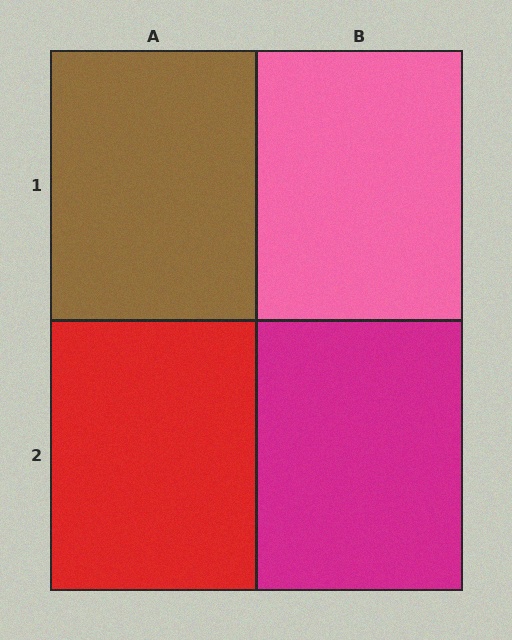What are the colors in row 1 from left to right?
Brown, pink.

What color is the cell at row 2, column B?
Magenta.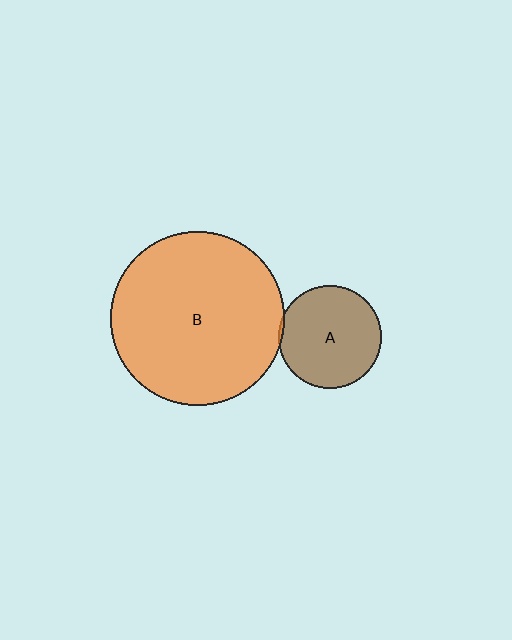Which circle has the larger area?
Circle B (orange).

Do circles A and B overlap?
Yes.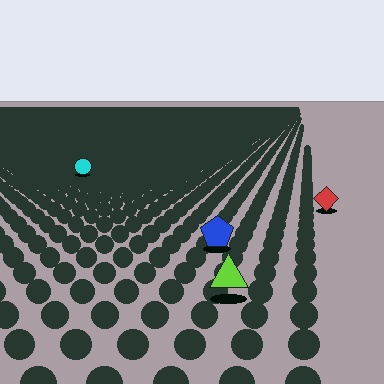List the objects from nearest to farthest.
From nearest to farthest: the lime triangle, the blue pentagon, the red diamond, the cyan circle.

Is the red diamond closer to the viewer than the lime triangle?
No. The lime triangle is closer — you can tell from the texture gradient: the ground texture is coarser near it.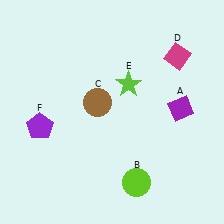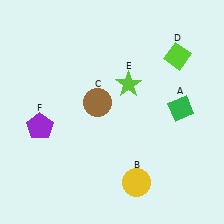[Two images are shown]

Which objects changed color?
A changed from purple to green. B changed from lime to yellow. D changed from magenta to lime.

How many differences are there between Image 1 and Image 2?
There are 3 differences between the two images.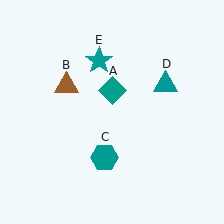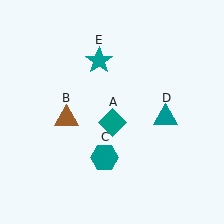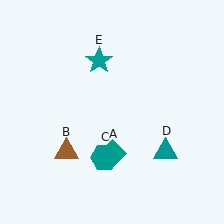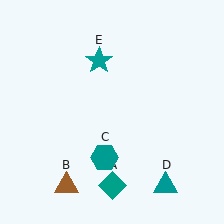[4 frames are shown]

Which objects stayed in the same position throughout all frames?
Teal hexagon (object C) and teal star (object E) remained stationary.